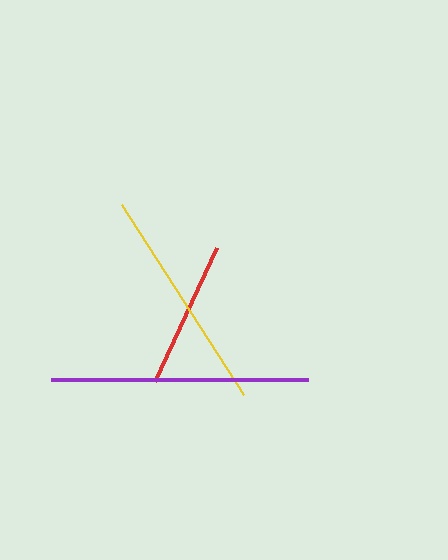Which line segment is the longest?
The purple line is the longest at approximately 257 pixels.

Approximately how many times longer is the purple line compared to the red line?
The purple line is approximately 1.7 times the length of the red line.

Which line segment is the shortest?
The red line is the shortest at approximately 148 pixels.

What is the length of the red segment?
The red segment is approximately 148 pixels long.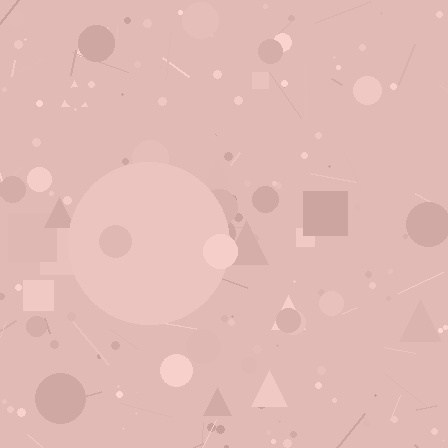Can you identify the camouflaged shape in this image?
The camouflaged shape is a circle.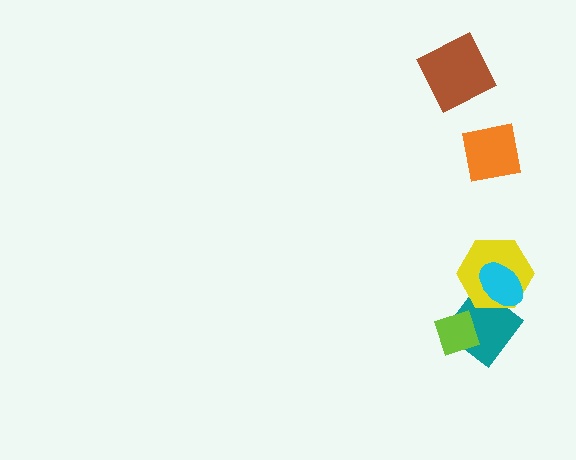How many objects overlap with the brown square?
0 objects overlap with the brown square.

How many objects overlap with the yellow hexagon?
2 objects overlap with the yellow hexagon.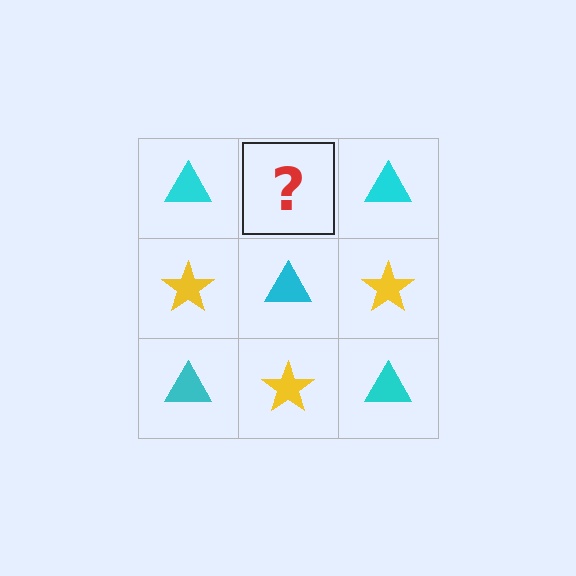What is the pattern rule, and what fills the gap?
The rule is that it alternates cyan triangle and yellow star in a checkerboard pattern. The gap should be filled with a yellow star.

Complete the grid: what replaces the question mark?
The question mark should be replaced with a yellow star.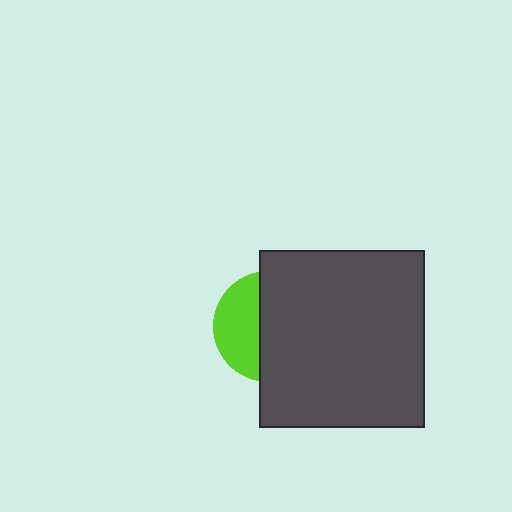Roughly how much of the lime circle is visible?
A small part of it is visible (roughly 40%).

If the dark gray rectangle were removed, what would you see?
You would see the complete lime circle.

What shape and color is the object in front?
The object in front is a dark gray rectangle.